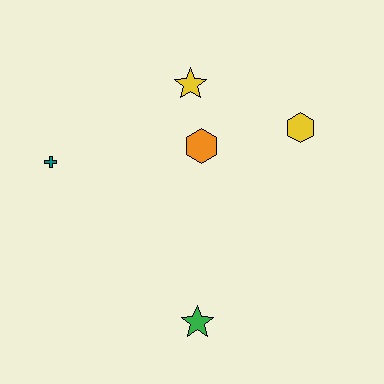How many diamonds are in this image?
There are no diamonds.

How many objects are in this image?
There are 5 objects.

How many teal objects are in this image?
There is 1 teal object.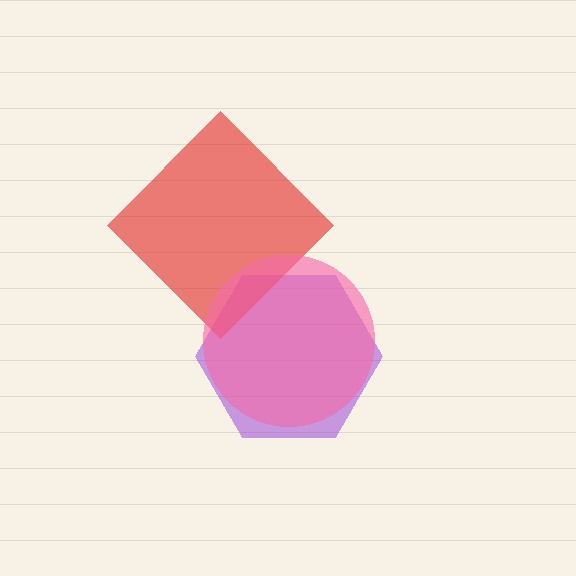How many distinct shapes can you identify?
There are 3 distinct shapes: a purple hexagon, a red diamond, a pink circle.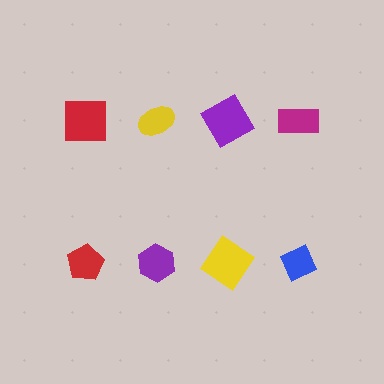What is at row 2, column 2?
A purple hexagon.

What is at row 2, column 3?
A yellow diamond.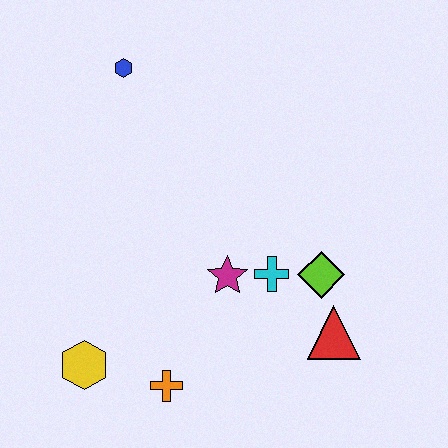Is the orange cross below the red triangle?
Yes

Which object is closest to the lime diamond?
The cyan cross is closest to the lime diamond.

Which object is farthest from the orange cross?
The blue hexagon is farthest from the orange cross.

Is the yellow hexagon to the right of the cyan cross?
No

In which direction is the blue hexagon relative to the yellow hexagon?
The blue hexagon is above the yellow hexagon.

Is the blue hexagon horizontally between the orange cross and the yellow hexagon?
Yes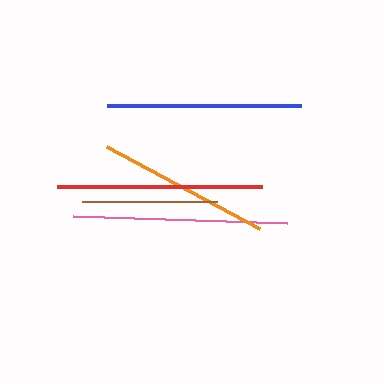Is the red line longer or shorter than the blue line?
The red line is longer than the blue line.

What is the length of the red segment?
The red segment is approximately 205 pixels long.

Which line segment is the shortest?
The brown line is the shortest at approximately 135 pixels.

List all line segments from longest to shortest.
From longest to shortest: pink, red, blue, orange, brown.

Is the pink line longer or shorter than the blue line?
The pink line is longer than the blue line.